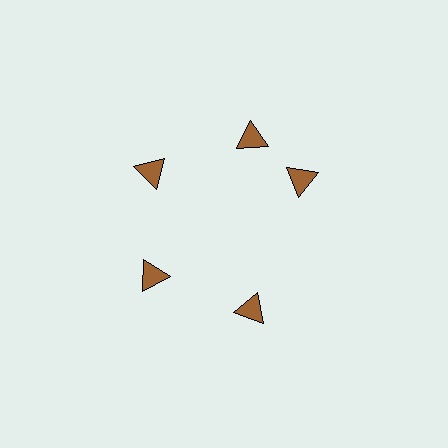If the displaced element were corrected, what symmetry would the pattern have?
It would have 5-fold rotational symmetry — the pattern would map onto itself every 72 degrees.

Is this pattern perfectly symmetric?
No. The 5 brown triangles are arranged in a ring, but one element near the 3 o'clock position is rotated out of alignment along the ring, breaking the 5-fold rotational symmetry.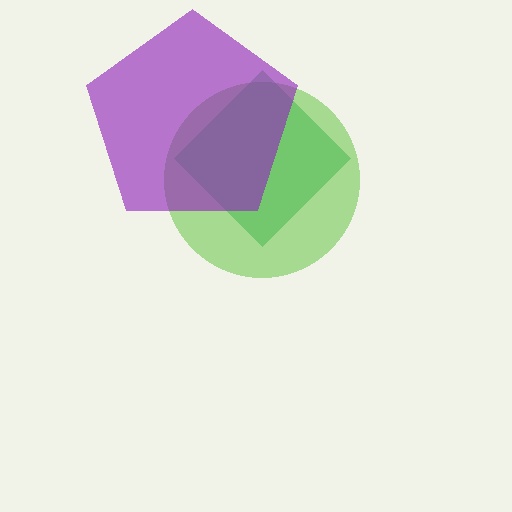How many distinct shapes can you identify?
There are 3 distinct shapes: a lime circle, a green diamond, a purple pentagon.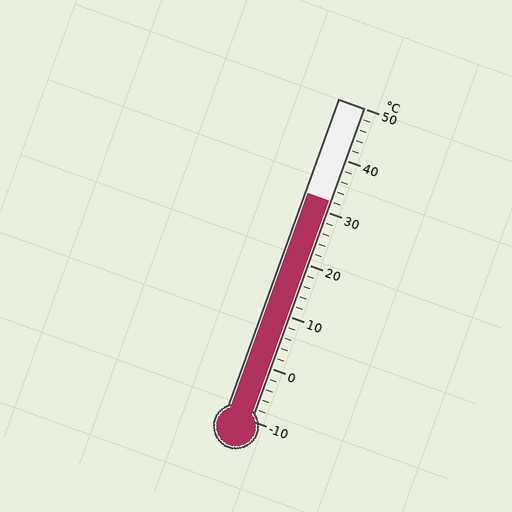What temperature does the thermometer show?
The thermometer shows approximately 32°C.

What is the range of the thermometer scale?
The thermometer scale ranges from -10°C to 50°C.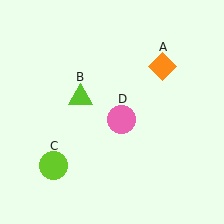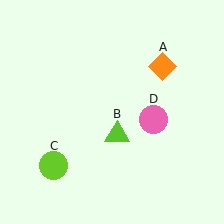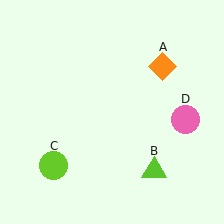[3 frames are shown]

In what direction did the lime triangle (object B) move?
The lime triangle (object B) moved down and to the right.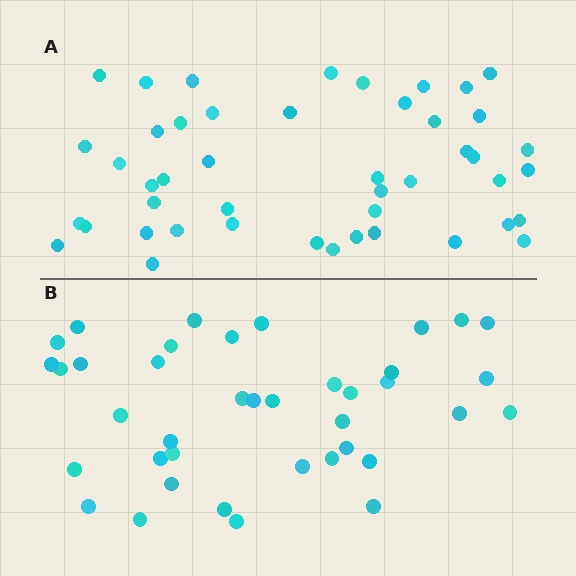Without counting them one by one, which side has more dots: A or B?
Region A (the top region) has more dots.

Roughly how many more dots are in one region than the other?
Region A has roughly 8 or so more dots than region B.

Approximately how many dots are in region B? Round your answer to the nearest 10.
About 40 dots. (The exact count is 39, which rounds to 40.)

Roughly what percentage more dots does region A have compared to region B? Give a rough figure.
About 20% more.